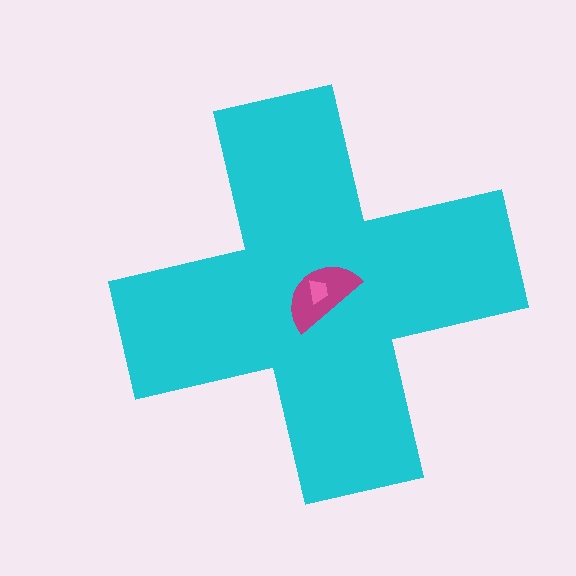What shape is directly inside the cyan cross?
The magenta semicircle.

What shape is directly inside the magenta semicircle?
The pink trapezoid.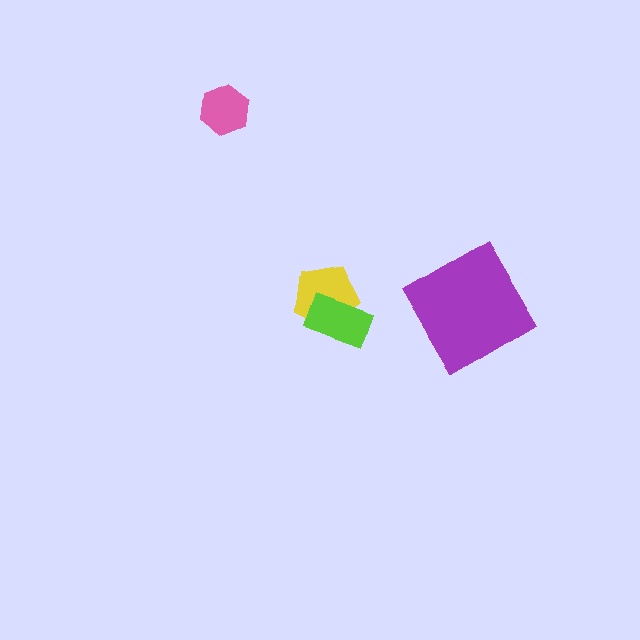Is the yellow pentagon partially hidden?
Yes, it is partially covered by another shape.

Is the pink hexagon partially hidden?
No, no other shape covers it.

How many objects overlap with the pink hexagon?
0 objects overlap with the pink hexagon.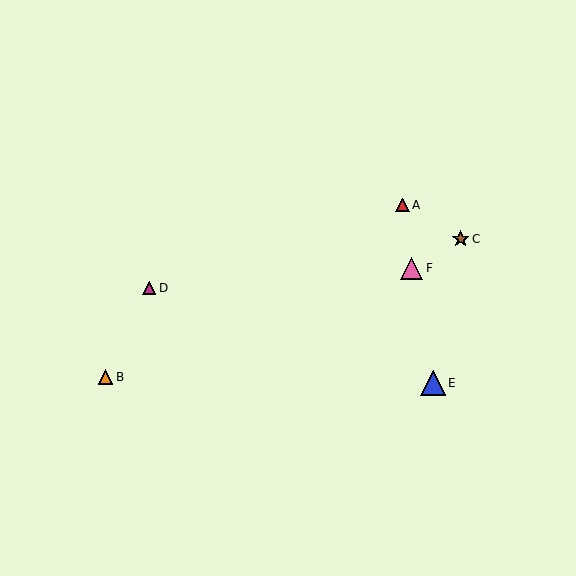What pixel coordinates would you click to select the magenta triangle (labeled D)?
Click at (149, 288) to select the magenta triangle D.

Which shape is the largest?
The blue triangle (labeled E) is the largest.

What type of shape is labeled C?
Shape C is a brown star.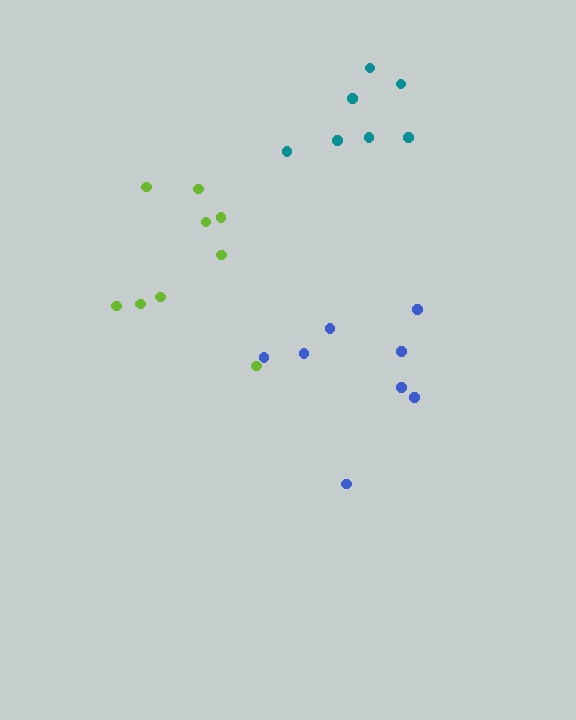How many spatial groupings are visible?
There are 3 spatial groupings.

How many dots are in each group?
Group 1: 8 dots, Group 2: 9 dots, Group 3: 7 dots (24 total).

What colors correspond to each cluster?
The clusters are colored: blue, lime, teal.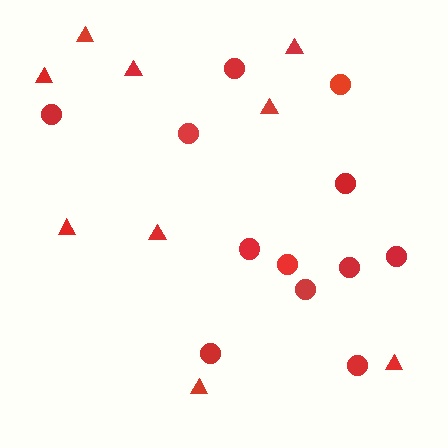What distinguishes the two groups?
There are 2 groups: one group of circles (12) and one group of triangles (9).